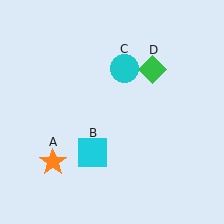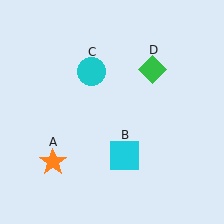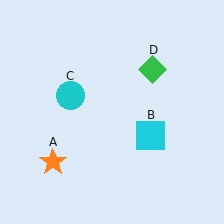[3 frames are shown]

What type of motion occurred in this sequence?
The cyan square (object B), cyan circle (object C) rotated counterclockwise around the center of the scene.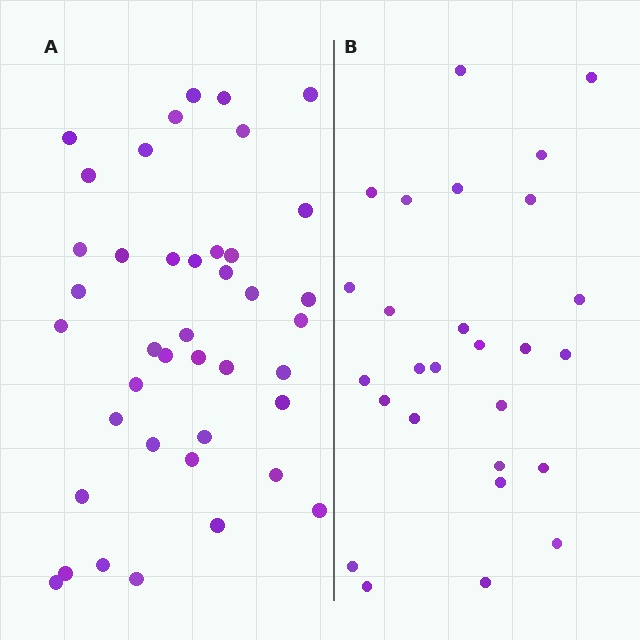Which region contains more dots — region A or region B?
Region A (the left region) has more dots.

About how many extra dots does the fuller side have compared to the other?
Region A has approximately 15 more dots than region B.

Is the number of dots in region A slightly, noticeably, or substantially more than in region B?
Region A has substantially more. The ratio is roughly 1.5 to 1.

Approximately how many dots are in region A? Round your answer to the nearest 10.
About 40 dots. (The exact count is 41, which rounds to 40.)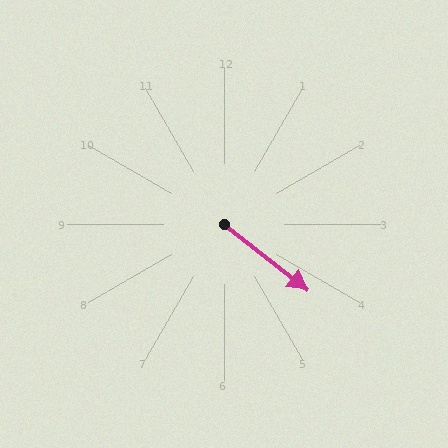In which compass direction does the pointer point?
Southeast.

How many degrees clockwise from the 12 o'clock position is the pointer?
Approximately 128 degrees.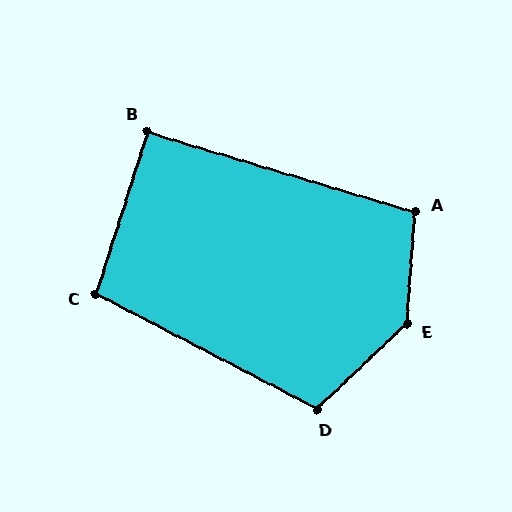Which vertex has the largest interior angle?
E, at approximately 138 degrees.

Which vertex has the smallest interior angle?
B, at approximately 91 degrees.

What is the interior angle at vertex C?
Approximately 100 degrees (obtuse).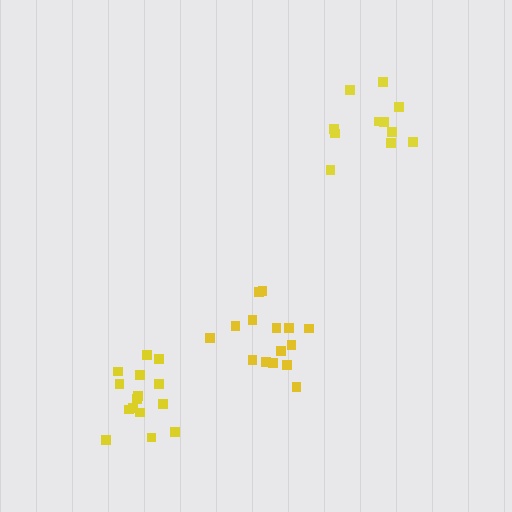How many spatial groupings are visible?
There are 3 spatial groupings.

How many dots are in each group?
Group 1: 11 dots, Group 2: 15 dots, Group 3: 15 dots (41 total).